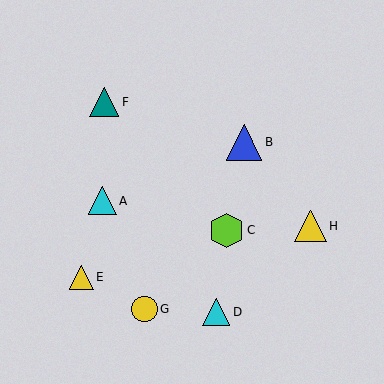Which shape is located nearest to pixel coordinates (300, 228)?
The yellow triangle (labeled H) at (311, 226) is nearest to that location.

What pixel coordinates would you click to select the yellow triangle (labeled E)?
Click at (81, 277) to select the yellow triangle E.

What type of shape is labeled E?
Shape E is a yellow triangle.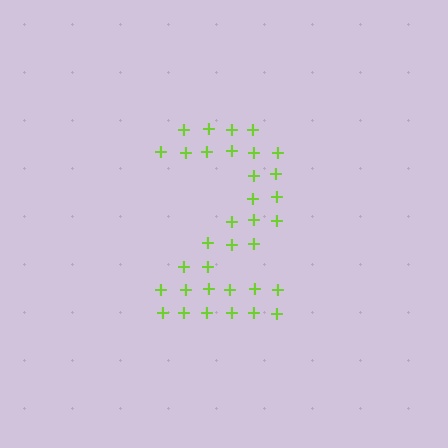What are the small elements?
The small elements are plus signs.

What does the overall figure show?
The overall figure shows the digit 2.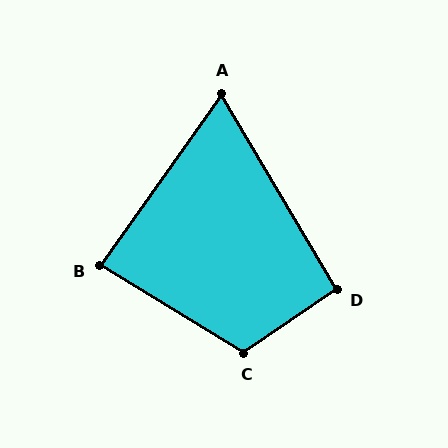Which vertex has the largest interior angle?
C, at approximately 114 degrees.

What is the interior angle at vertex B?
Approximately 86 degrees (approximately right).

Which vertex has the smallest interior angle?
A, at approximately 66 degrees.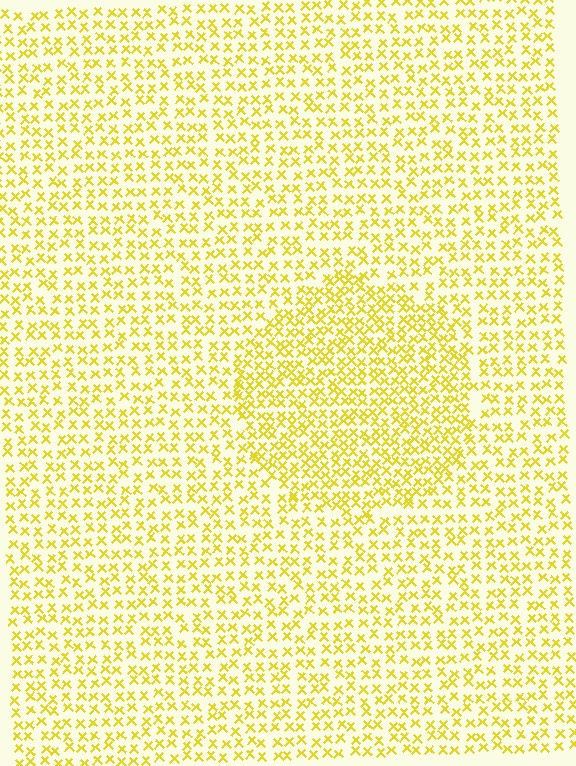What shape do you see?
I see a circle.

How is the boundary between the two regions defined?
The boundary is defined by a change in element density (approximately 1.6x ratio). All elements are the same color, size, and shape.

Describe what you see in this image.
The image contains small yellow elements arranged at two different densities. A circle-shaped region is visible where the elements are more densely packed than the surrounding area.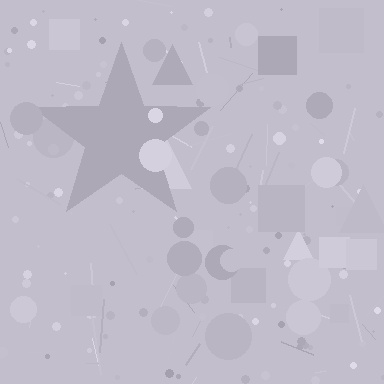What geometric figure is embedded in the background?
A star is embedded in the background.